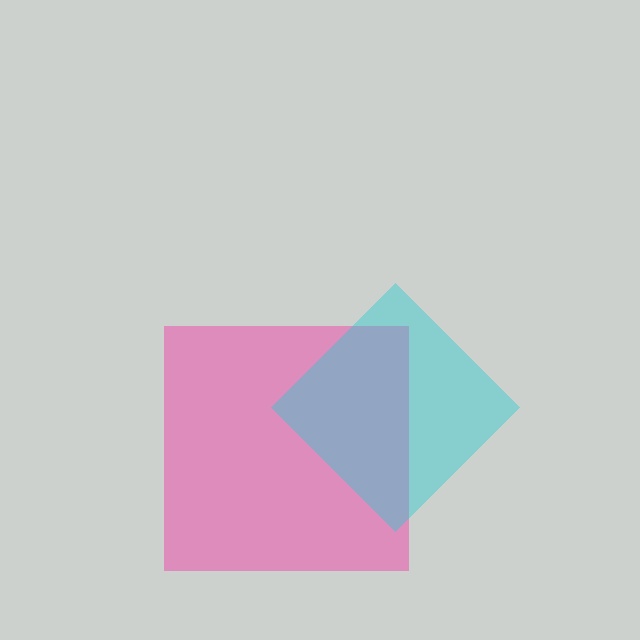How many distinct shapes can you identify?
There are 2 distinct shapes: a pink square, a cyan diamond.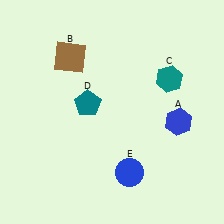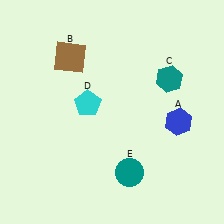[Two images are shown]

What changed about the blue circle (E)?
In Image 1, E is blue. In Image 2, it changed to teal.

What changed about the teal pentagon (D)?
In Image 1, D is teal. In Image 2, it changed to cyan.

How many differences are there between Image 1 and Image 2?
There are 2 differences between the two images.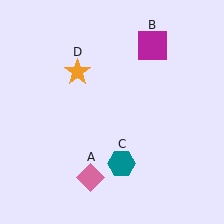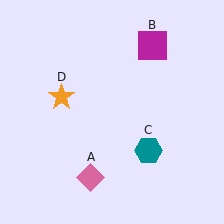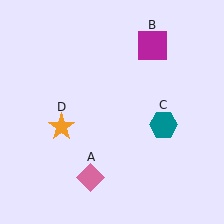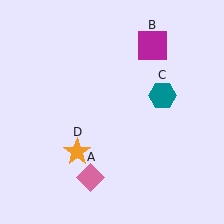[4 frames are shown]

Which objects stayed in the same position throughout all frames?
Pink diamond (object A) and magenta square (object B) remained stationary.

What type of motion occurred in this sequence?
The teal hexagon (object C), orange star (object D) rotated counterclockwise around the center of the scene.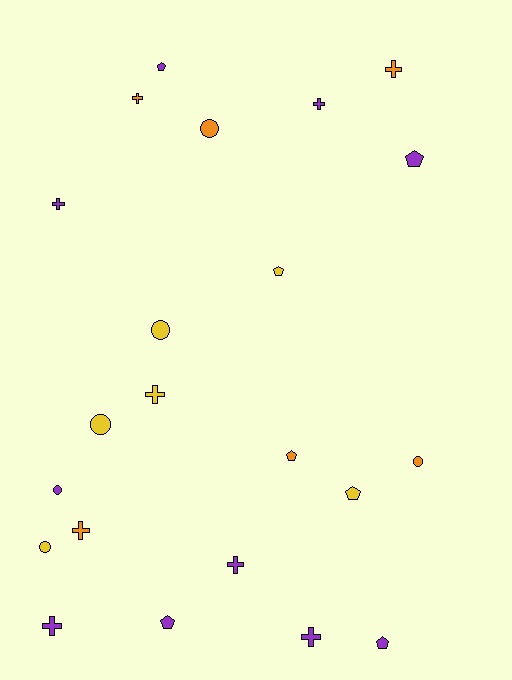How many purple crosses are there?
There are 5 purple crosses.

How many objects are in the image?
There are 22 objects.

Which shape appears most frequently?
Cross, with 9 objects.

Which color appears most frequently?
Purple, with 10 objects.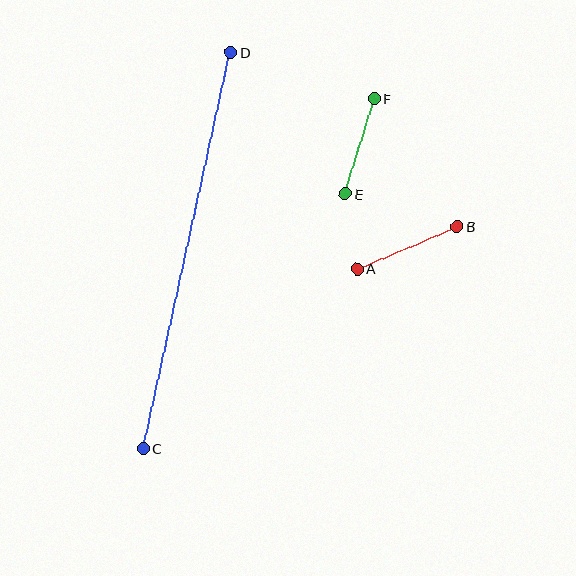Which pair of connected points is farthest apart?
Points C and D are farthest apart.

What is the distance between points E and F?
The distance is approximately 99 pixels.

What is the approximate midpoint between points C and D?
The midpoint is at approximately (187, 250) pixels.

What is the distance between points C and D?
The distance is approximately 405 pixels.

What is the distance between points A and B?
The distance is approximately 109 pixels.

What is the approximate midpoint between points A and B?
The midpoint is at approximately (407, 247) pixels.